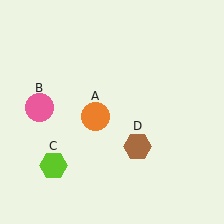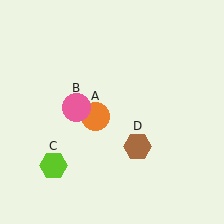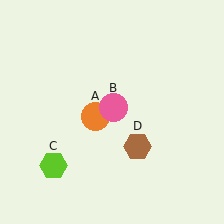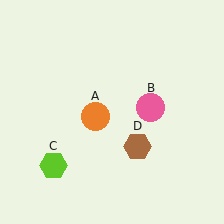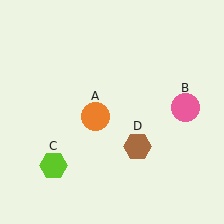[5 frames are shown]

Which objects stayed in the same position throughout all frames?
Orange circle (object A) and lime hexagon (object C) and brown hexagon (object D) remained stationary.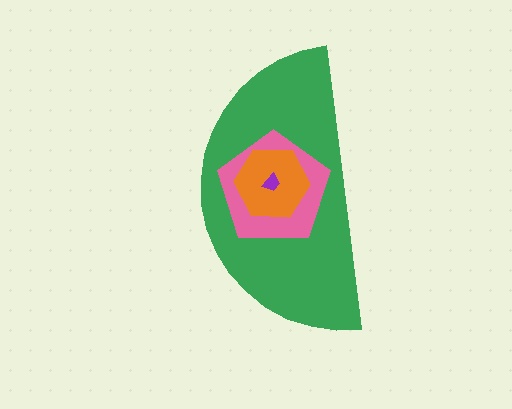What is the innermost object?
The purple trapezoid.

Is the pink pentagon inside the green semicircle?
Yes.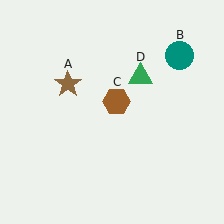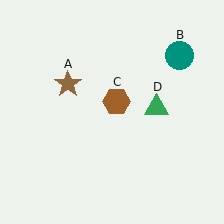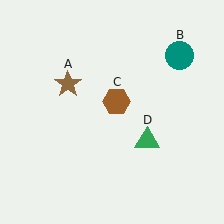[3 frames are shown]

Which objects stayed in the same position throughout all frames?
Brown star (object A) and teal circle (object B) and brown hexagon (object C) remained stationary.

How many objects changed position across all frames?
1 object changed position: green triangle (object D).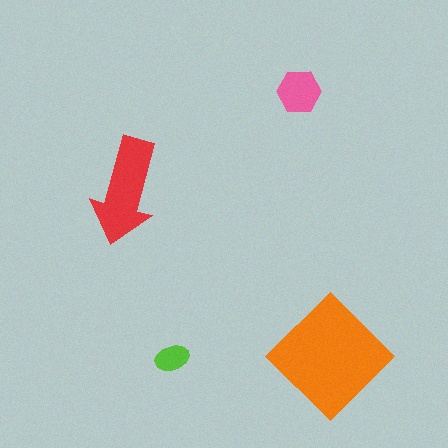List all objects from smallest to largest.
The lime ellipse, the pink hexagon, the red arrow, the orange diamond.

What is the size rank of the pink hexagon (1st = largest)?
3rd.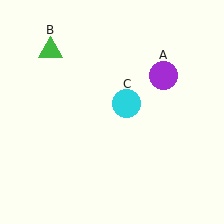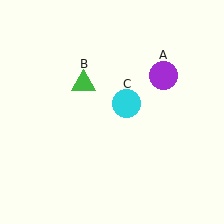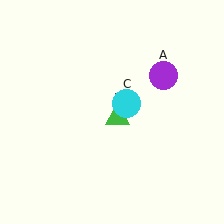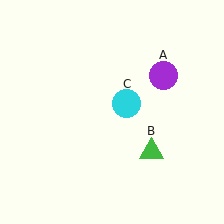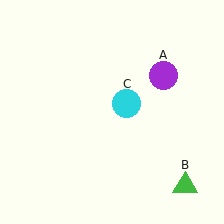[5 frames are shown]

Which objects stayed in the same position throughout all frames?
Purple circle (object A) and cyan circle (object C) remained stationary.